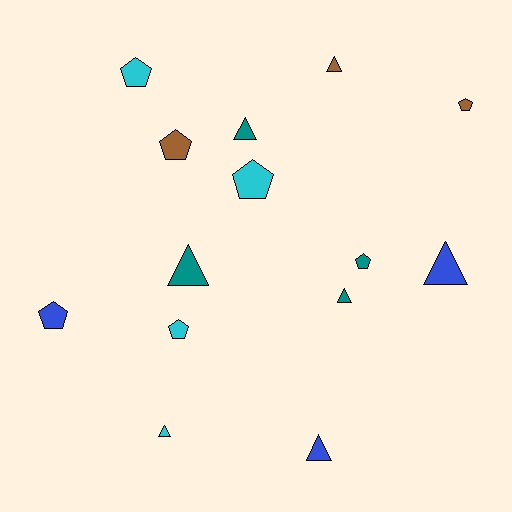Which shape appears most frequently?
Triangle, with 7 objects.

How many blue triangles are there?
There are 2 blue triangles.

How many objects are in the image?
There are 14 objects.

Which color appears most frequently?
Teal, with 4 objects.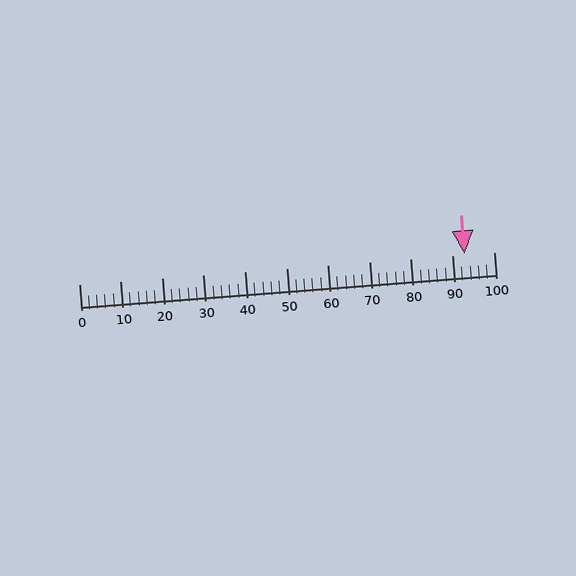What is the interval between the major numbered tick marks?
The major tick marks are spaced 10 units apart.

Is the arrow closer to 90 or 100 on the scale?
The arrow is closer to 90.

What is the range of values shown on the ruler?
The ruler shows values from 0 to 100.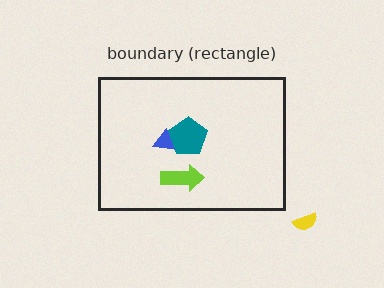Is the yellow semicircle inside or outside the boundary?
Outside.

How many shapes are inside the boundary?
3 inside, 1 outside.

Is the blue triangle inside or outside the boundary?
Inside.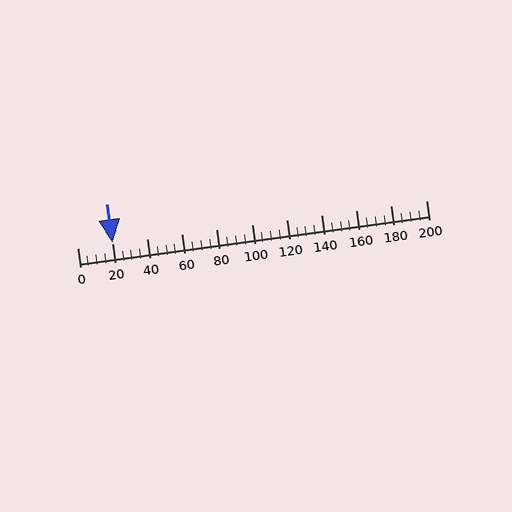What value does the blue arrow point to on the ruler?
The blue arrow points to approximately 20.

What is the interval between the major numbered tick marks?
The major tick marks are spaced 20 units apart.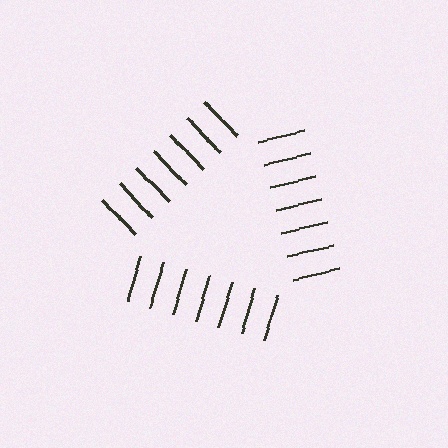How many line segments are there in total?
21 — 7 along each of the 3 edges.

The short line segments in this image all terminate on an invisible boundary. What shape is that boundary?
An illusory triangle — the line segments terminate on its edges but no continuous stroke is drawn.